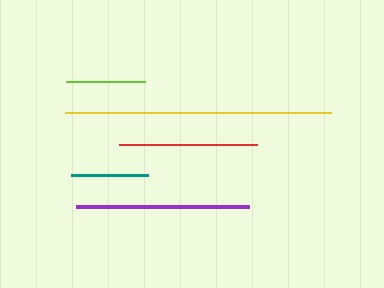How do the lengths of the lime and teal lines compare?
The lime and teal lines are approximately the same length.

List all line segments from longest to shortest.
From longest to shortest: yellow, purple, red, lime, teal.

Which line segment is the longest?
The yellow line is the longest at approximately 266 pixels.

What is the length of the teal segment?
The teal segment is approximately 76 pixels long.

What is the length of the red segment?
The red segment is approximately 138 pixels long.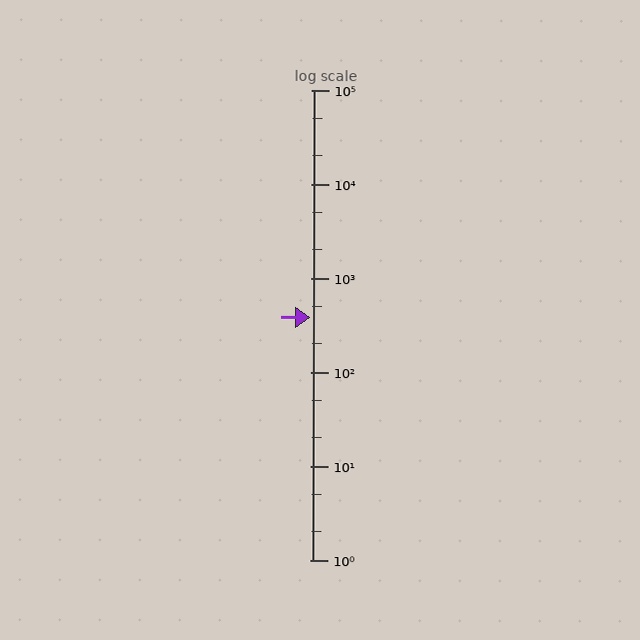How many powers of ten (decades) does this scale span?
The scale spans 5 decades, from 1 to 100000.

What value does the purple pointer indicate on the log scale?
The pointer indicates approximately 380.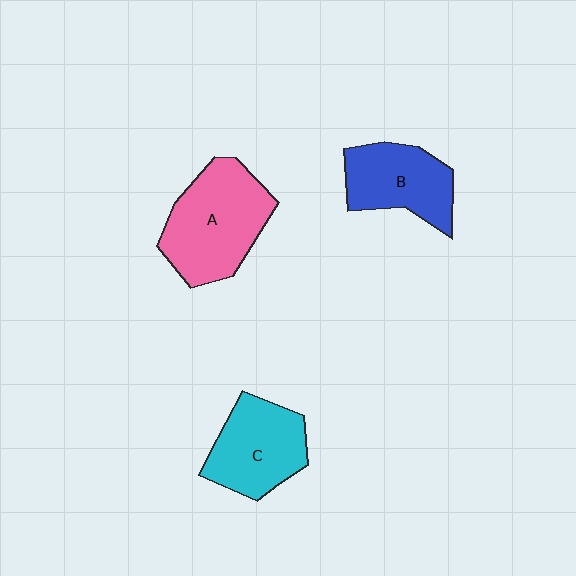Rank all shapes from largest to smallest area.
From largest to smallest: A (pink), C (cyan), B (blue).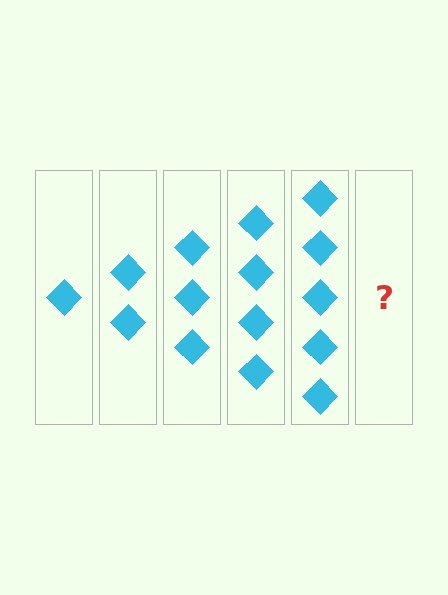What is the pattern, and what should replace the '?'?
The pattern is that each step adds one more diamond. The '?' should be 6 diamonds.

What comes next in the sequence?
The next element should be 6 diamonds.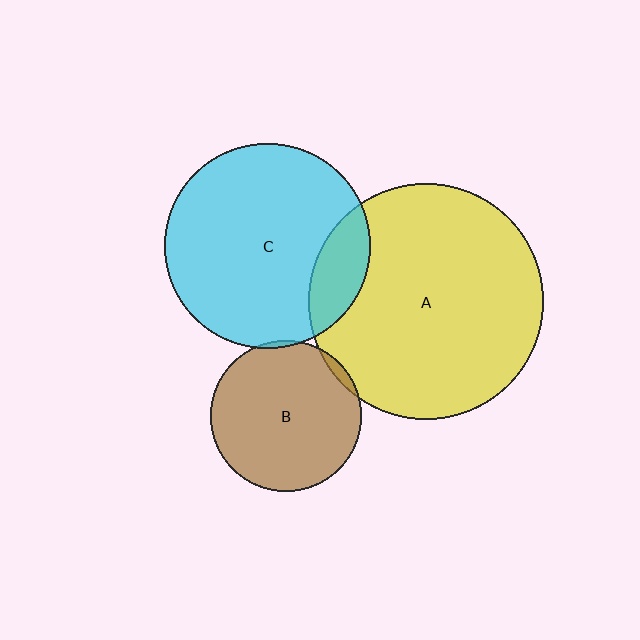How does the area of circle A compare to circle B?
Approximately 2.4 times.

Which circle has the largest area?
Circle A (yellow).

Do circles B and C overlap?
Yes.